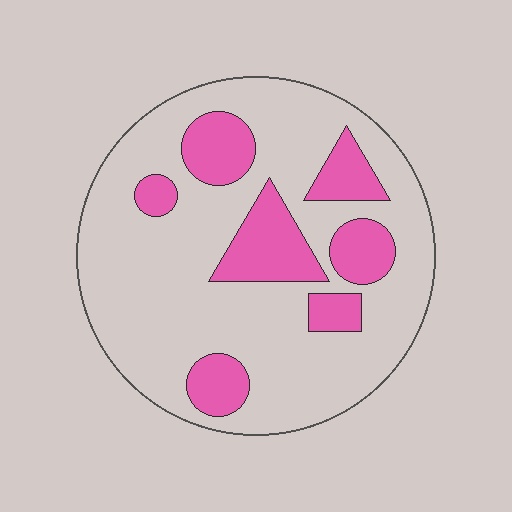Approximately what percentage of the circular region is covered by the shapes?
Approximately 25%.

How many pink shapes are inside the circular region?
7.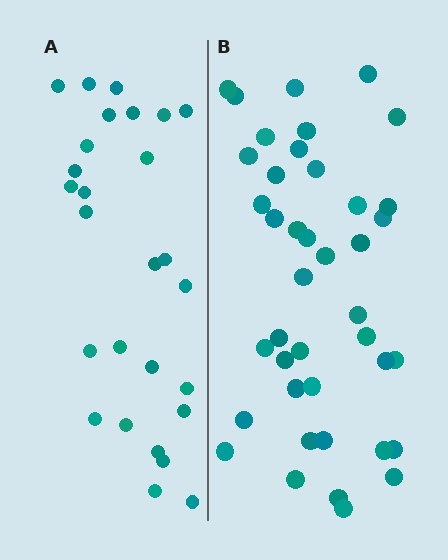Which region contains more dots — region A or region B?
Region B (the right region) has more dots.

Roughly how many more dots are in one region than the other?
Region B has approximately 15 more dots than region A.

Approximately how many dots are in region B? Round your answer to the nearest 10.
About 40 dots. (The exact count is 41, which rounds to 40.)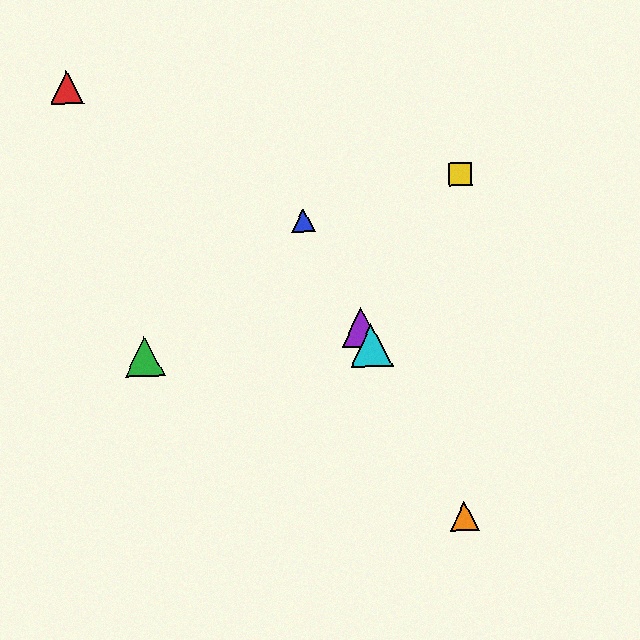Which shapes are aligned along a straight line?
The blue triangle, the purple triangle, the orange triangle, the cyan triangle are aligned along a straight line.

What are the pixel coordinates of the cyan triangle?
The cyan triangle is at (371, 345).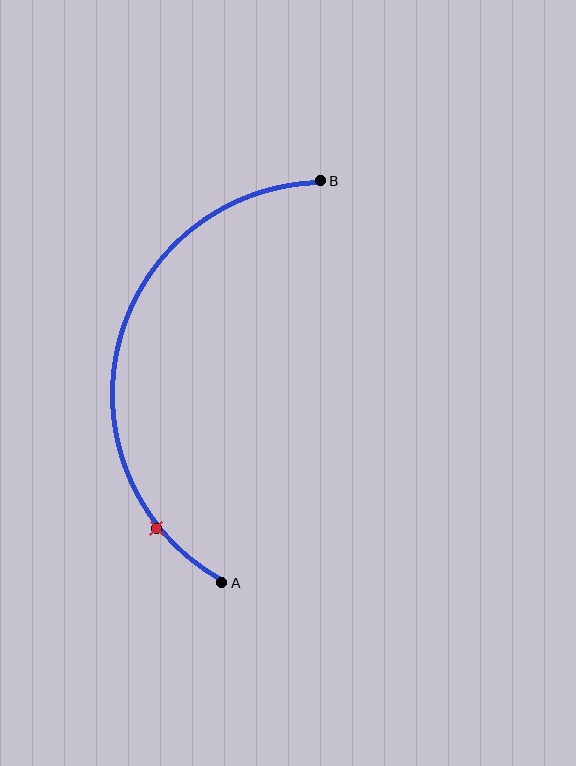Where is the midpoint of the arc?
The arc midpoint is the point on the curve farthest from the straight line joining A and B. It sits to the left of that line.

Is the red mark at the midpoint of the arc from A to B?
No. The red mark lies on the arc but is closer to endpoint A. The arc midpoint would be at the point on the curve equidistant along the arc from both A and B.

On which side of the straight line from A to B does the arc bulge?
The arc bulges to the left of the straight line connecting A and B.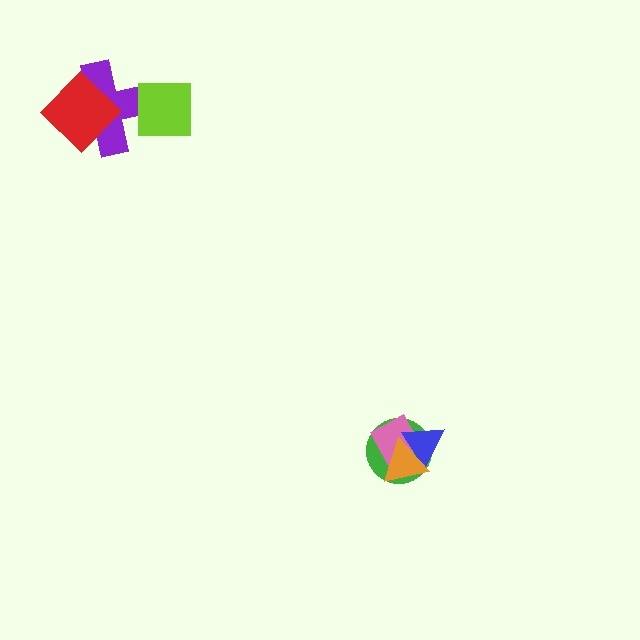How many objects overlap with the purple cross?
2 objects overlap with the purple cross.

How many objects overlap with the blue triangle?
3 objects overlap with the blue triangle.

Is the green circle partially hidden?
Yes, it is partially covered by another shape.